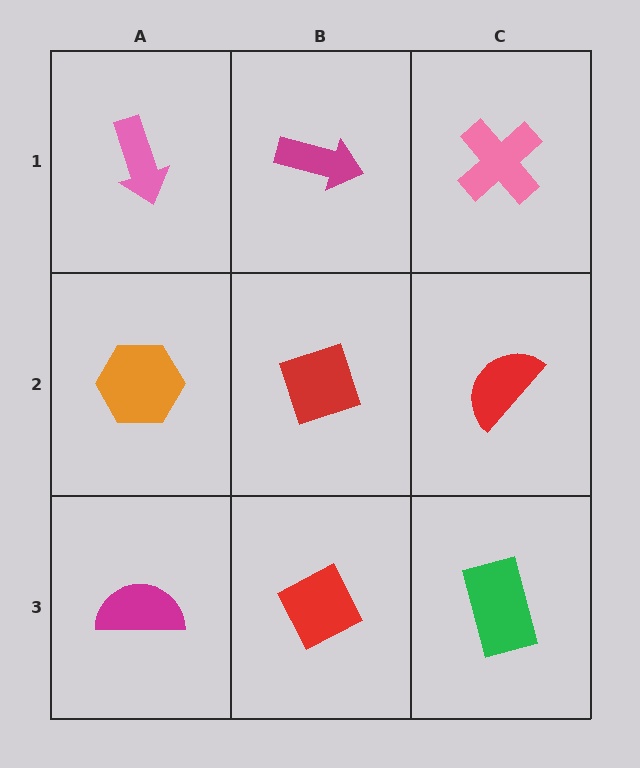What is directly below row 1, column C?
A red semicircle.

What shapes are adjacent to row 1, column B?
A red diamond (row 2, column B), a pink arrow (row 1, column A), a pink cross (row 1, column C).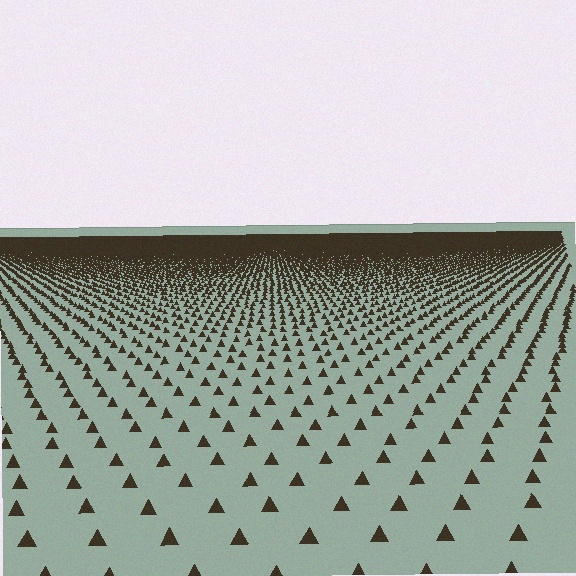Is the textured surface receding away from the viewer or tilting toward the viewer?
The surface is receding away from the viewer. Texture elements get smaller and denser toward the top.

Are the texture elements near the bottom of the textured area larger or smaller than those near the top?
Larger. Near the bottom, elements are closer to the viewer and appear at a bigger on-screen size.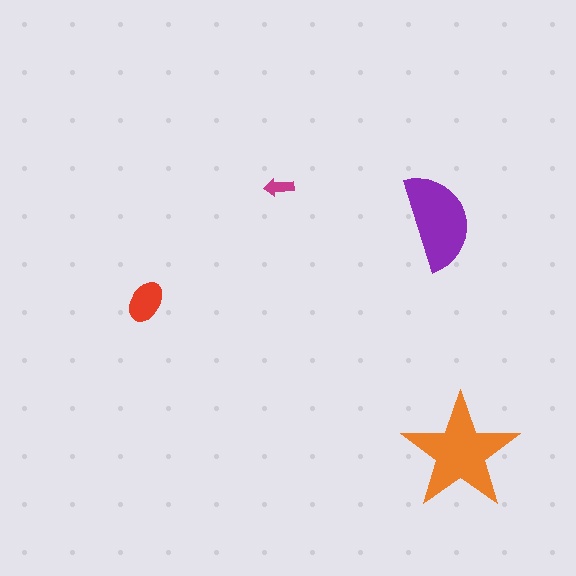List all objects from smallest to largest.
The magenta arrow, the red ellipse, the purple semicircle, the orange star.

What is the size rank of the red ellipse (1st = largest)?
3rd.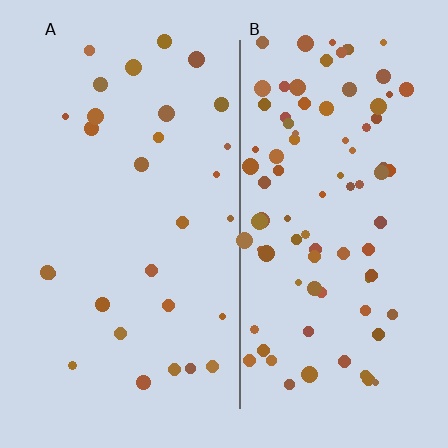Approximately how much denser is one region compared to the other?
Approximately 3.0× — region B over region A.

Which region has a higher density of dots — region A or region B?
B (the right).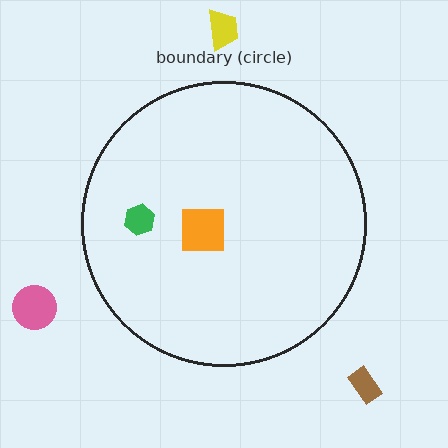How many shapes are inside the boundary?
2 inside, 3 outside.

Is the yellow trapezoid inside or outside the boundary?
Outside.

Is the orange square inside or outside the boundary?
Inside.